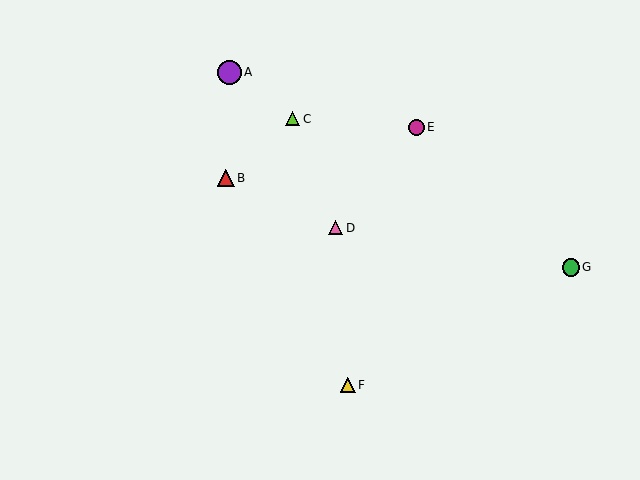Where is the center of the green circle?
The center of the green circle is at (571, 267).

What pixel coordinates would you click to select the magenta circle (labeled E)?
Click at (417, 127) to select the magenta circle E.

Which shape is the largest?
The purple circle (labeled A) is the largest.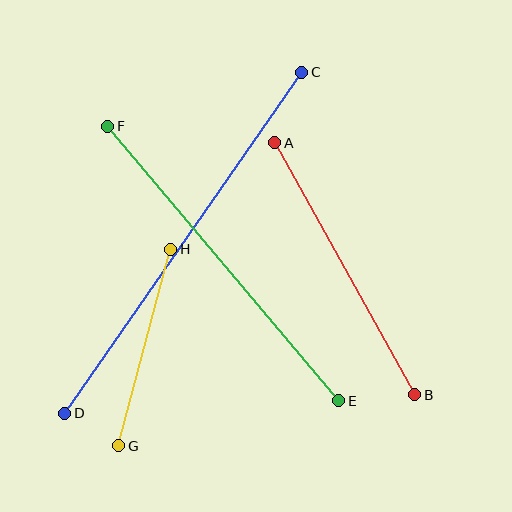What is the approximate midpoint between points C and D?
The midpoint is at approximately (183, 243) pixels.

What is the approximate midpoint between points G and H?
The midpoint is at approximately (145, 348) pixels.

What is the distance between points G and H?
The distance is approximately 203 pixels.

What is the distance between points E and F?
The distance is approximately 359 pixels.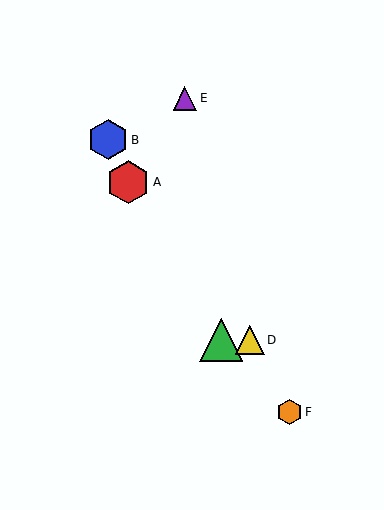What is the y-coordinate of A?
Object A is at y≈182.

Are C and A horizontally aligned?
No, C is at y≈340 and A is at y≈182.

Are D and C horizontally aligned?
Yes, both are at y≈340.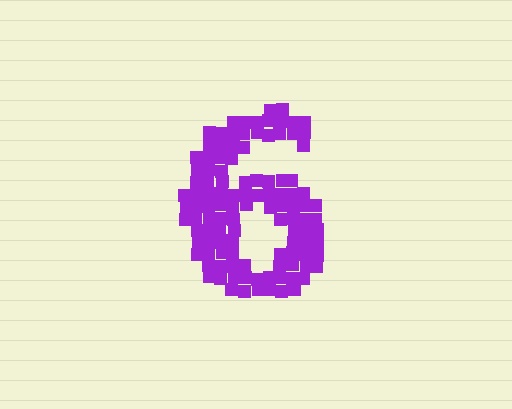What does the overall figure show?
The overall figure shows the digit 6.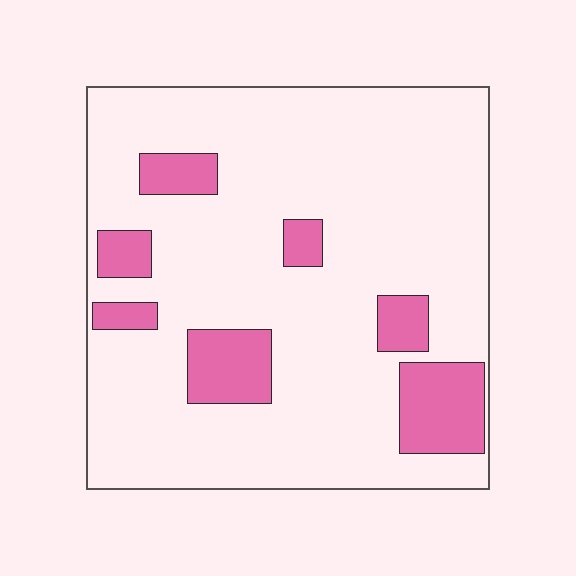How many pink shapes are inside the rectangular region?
7.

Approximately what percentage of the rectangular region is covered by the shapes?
Approximately 15%.